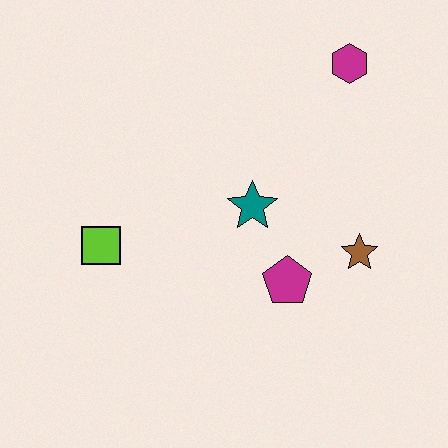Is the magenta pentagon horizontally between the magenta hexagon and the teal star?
Yes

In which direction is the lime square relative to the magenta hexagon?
The lime square is to the left of the magenta hexagon.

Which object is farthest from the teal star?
The magenta hexagon is farthest from the teal star.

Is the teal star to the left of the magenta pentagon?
Yes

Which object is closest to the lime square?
The teal star is closest to the lime square.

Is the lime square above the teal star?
No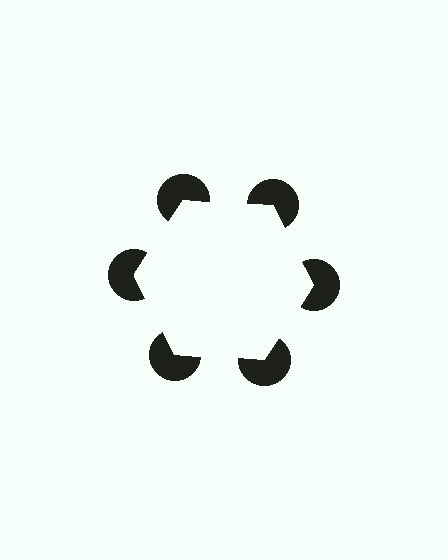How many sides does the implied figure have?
6 sides.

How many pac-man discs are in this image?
There are 6 — one at each vertex of the illusory hexagon.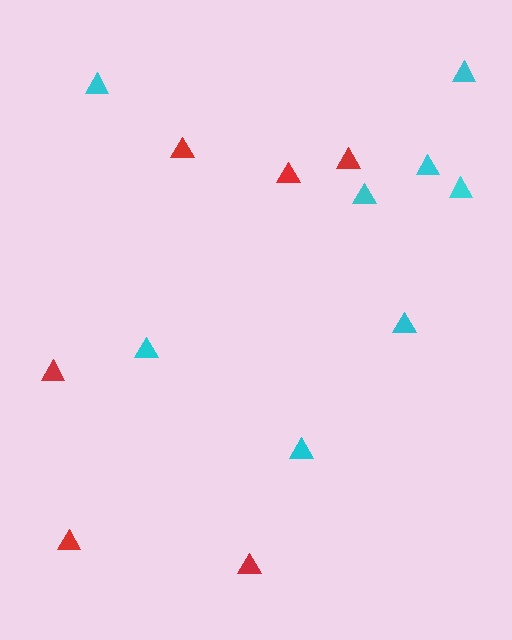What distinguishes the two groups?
There are 2 groups: one group of red triangles (6) and one group of cyan triangles (8).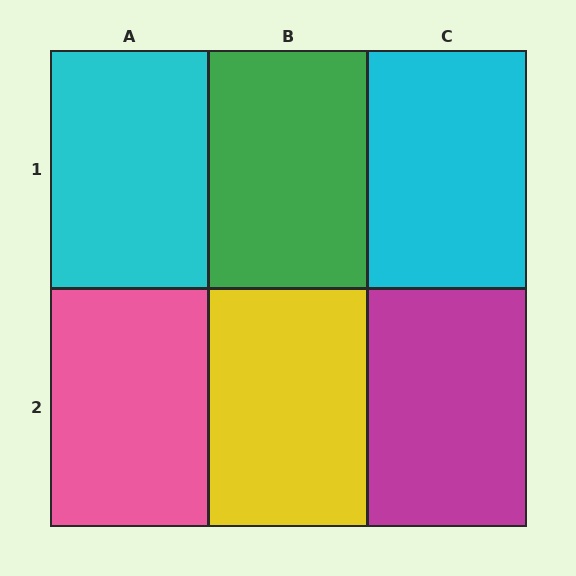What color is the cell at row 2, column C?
Magenta.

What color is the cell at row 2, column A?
Pink.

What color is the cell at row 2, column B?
Yellow.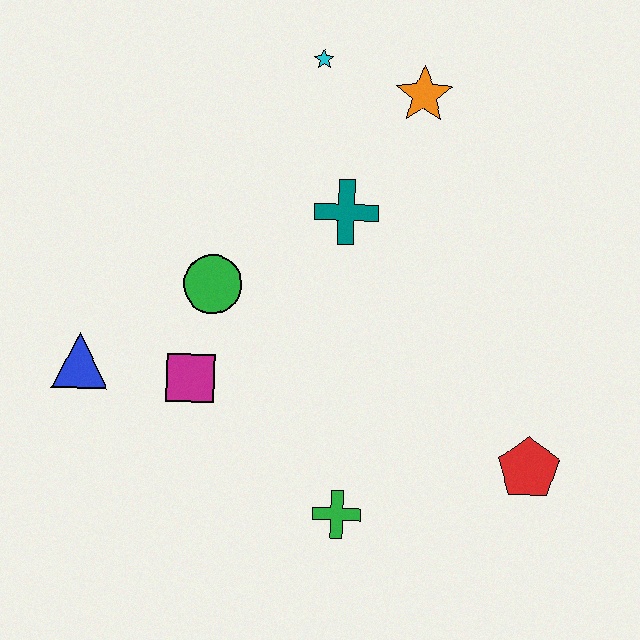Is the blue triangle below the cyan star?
Yes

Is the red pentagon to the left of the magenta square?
No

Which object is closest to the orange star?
The cyan star is closest to the orange star.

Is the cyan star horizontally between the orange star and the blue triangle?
Yes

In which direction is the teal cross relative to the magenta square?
The teal cross is above the magenta square.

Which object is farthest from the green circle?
The red pentagon is farthest from the green circle.